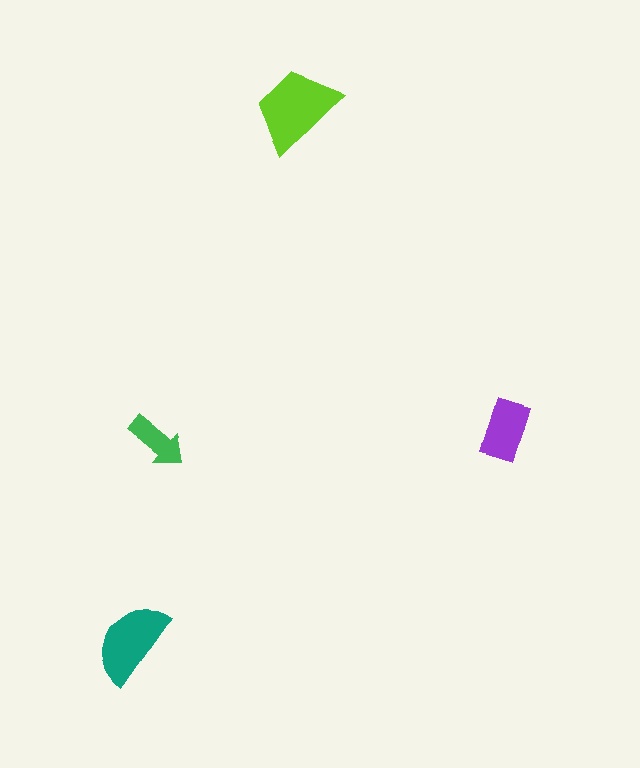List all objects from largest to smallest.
The lime trapezoid, the teal semicircle, the purple rectangle, the green arrow.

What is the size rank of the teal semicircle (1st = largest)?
2nd.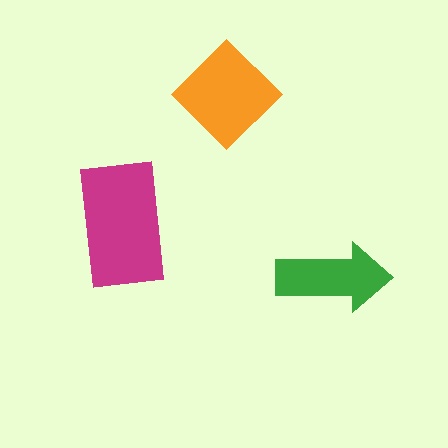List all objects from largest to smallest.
The magenta rectangle, the orange diamond, the green arrow.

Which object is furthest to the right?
The green arrow is rightmost.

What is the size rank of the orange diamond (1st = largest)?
2nd.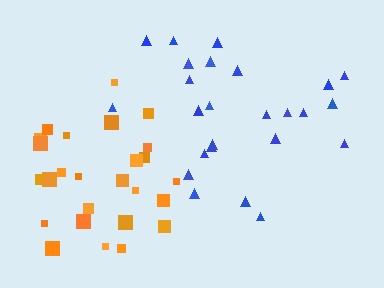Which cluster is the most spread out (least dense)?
Blue.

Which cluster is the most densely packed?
Orange.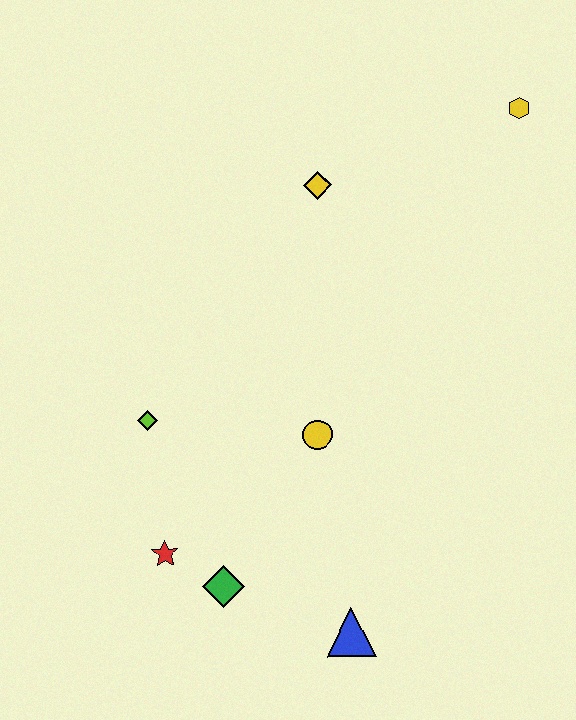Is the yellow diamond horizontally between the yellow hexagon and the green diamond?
Yes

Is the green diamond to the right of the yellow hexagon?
No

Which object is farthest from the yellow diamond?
The blue triangle is farthest from the yellow diamond.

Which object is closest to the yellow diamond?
The yellow hexagon is closest to the yellow diamond.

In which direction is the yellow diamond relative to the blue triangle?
The yellow diamond is above the blue triangle.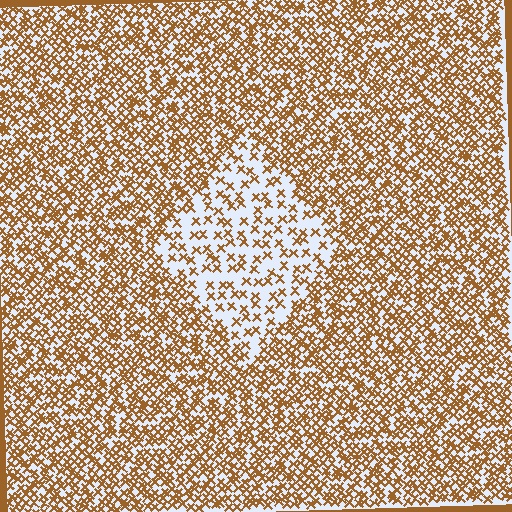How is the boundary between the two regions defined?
The boundary is defined by a change in element density (approximately 2.4x ratio). All elements are the same color, size, and shape.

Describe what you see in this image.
The image contains small brown elements arranged at two different densities. A diamond-shaped region is visible where the elements are less densely packed than the surrounding area.